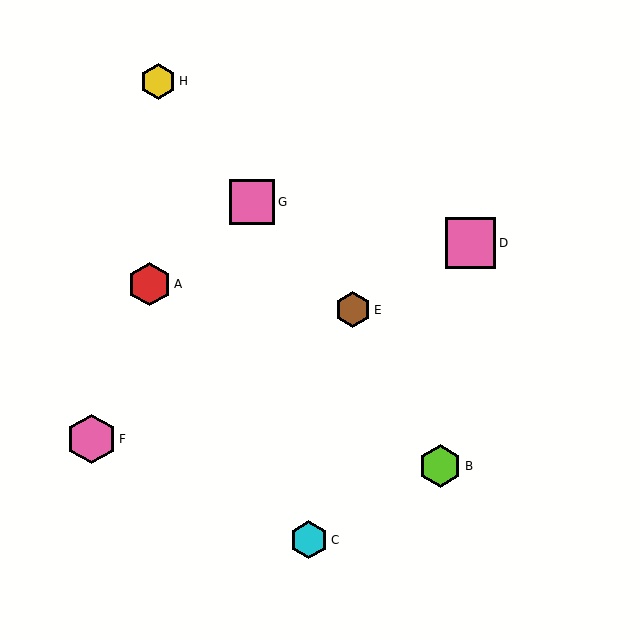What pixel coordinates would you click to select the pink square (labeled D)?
Click at (470, 243) to select the pink square D.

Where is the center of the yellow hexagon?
The center of the yellow hexagon is at (158, 81).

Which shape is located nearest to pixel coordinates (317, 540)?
The cyan hexagon (labeled C) at (309, 540) is nearest to that location.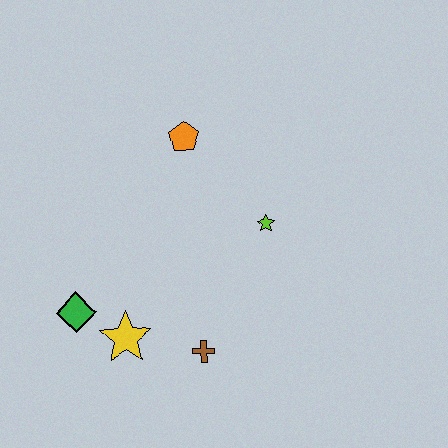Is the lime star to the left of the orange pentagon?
No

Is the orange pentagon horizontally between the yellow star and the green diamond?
No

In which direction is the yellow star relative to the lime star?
The yellow star is to the left of the lime star.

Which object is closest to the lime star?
The orange pentagon is closest to the lime star.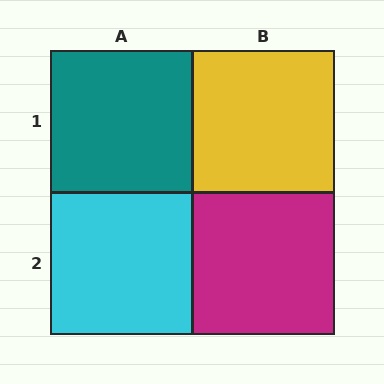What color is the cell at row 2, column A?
Cyan.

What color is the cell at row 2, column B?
Magenta.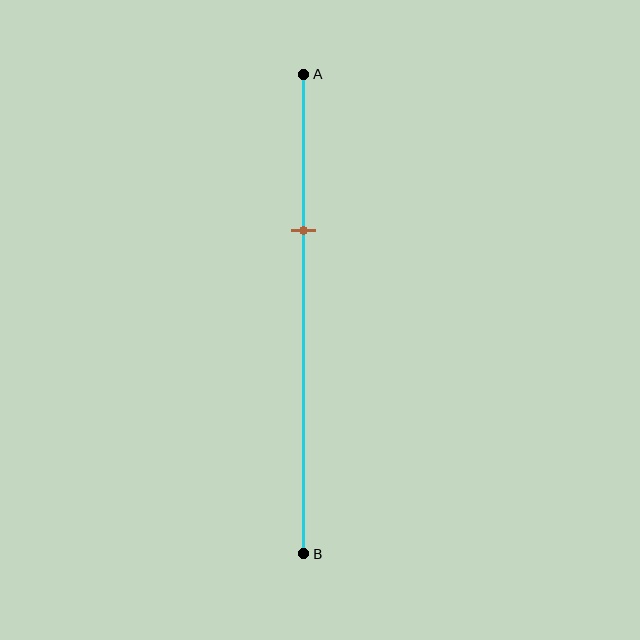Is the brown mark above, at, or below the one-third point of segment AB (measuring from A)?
The brown mark is approximately at the one-third point of segment AB.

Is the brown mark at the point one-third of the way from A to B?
Yes, the mark is approximately at the one-third point.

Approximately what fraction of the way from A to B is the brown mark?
The brown mark is approximately 35% of the way from A to B.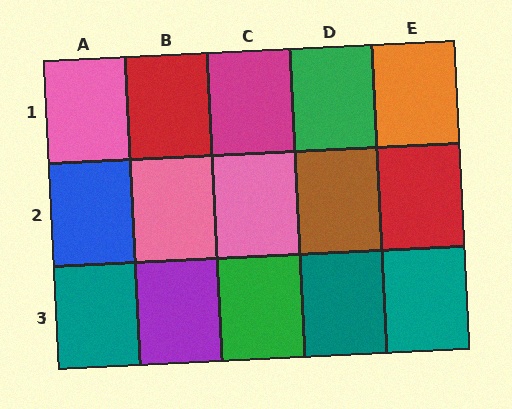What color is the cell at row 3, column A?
Teal.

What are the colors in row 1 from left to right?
Pink, red, magenta, green, orange.